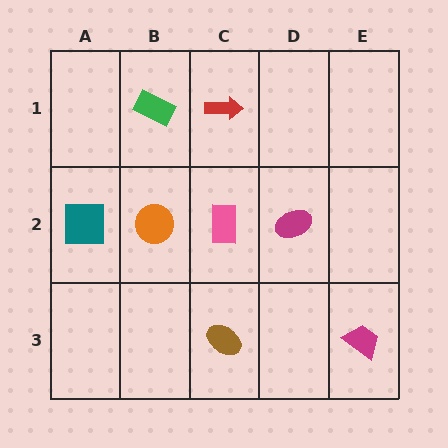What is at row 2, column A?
A teal square.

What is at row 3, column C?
A brown ellipse.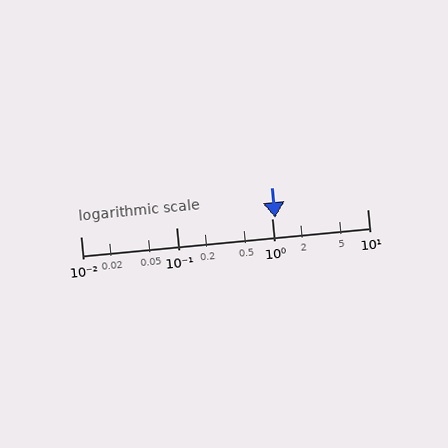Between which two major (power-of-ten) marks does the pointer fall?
The pointer is between 1 and 10.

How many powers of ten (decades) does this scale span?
The scale spans 3 decades, from 0.01 to 10.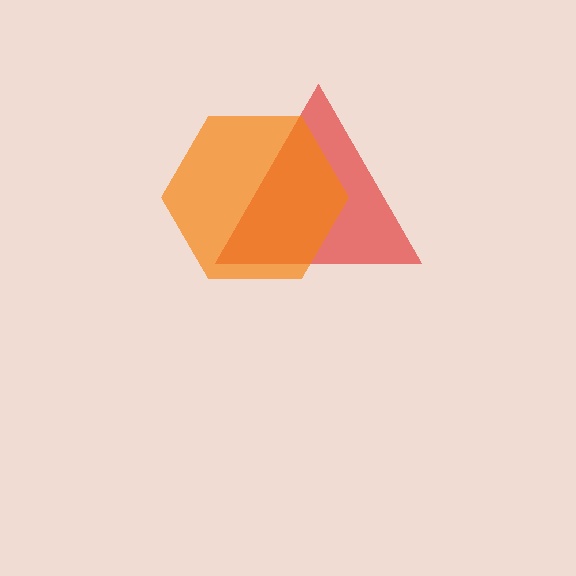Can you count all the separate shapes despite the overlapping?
Yes, there are 2 separate shapes.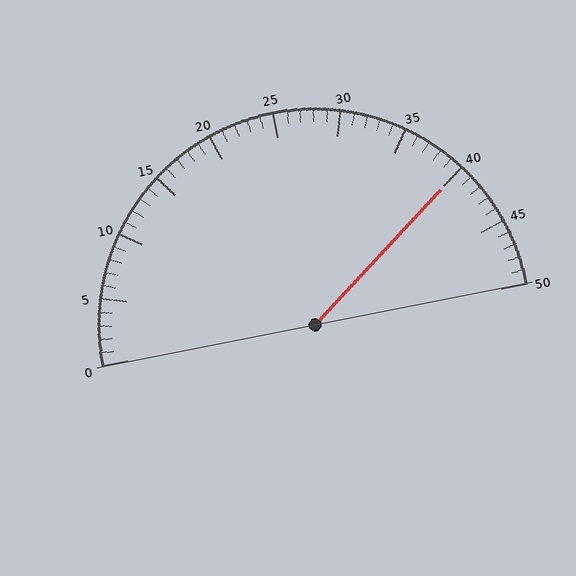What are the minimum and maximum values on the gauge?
The gauge ranges from 0 to 50.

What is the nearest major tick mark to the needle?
The nearest major tick mark is 40.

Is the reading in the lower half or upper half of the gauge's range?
The reading is in the upper half of the range (0 to 50).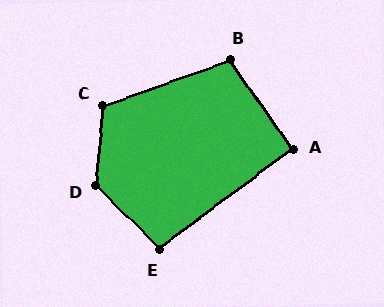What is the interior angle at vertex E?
Approximately 98 degrees (obtuse).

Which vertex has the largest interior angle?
D, at approximately 130 degrees.